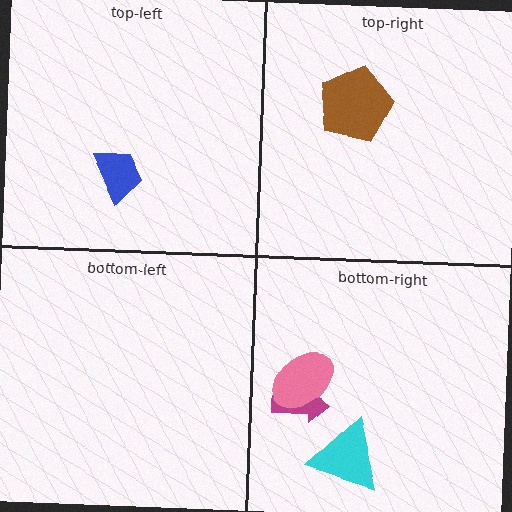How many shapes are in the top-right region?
1.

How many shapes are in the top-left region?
1.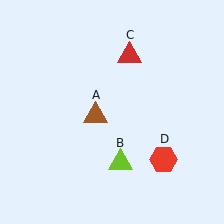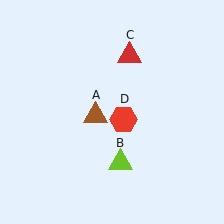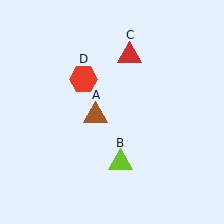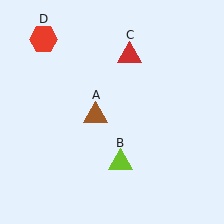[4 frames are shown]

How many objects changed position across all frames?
1 object changed position: red hexagon (object D).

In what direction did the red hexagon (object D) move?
The red hexagon (object D) moved up and to the left.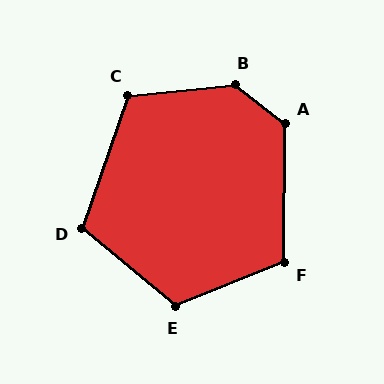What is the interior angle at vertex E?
Approximately 118 degrees (obtuse).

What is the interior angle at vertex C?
Approximately 115 degrees (obtuse).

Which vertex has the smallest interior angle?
D, at approximately 111 degrees.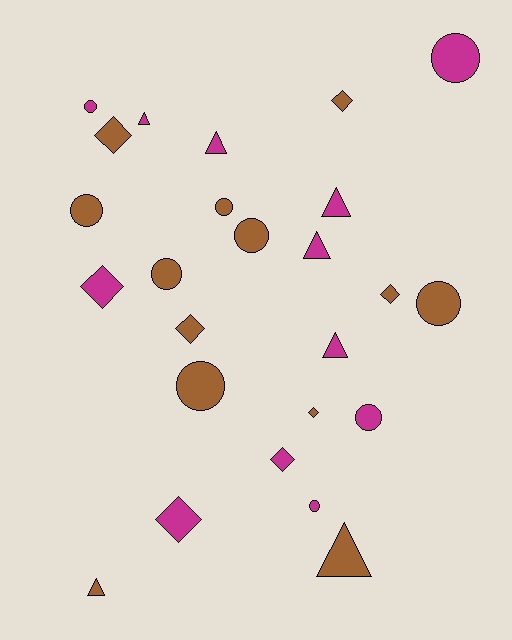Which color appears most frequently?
Brown, with 13 objects.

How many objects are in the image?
There are 25 objects.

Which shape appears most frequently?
Circle, with 10 objects.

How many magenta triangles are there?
There are 5 magenta triangles.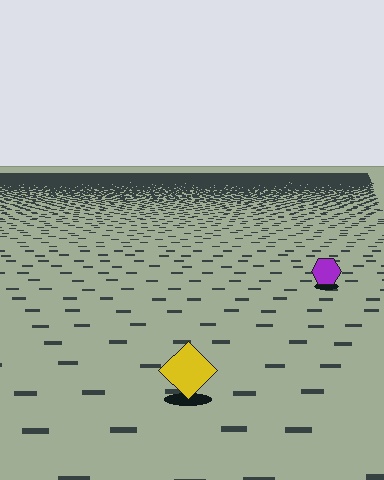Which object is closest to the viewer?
The yellow diamond is closest. The texture marks near it are larger and more spread out.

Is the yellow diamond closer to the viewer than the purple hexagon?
Yes. The yellow diamond is closer — you can tell from the texture gradient: the ground texture is coarser near it.